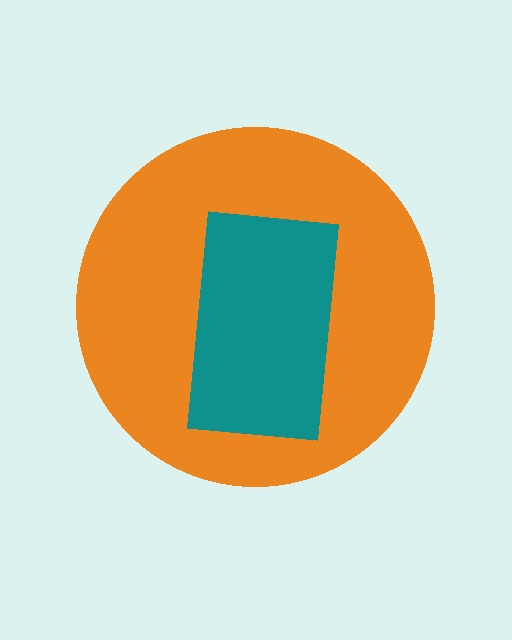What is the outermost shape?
The orange circle.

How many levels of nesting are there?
2.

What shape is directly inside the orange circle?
The teal rectangle.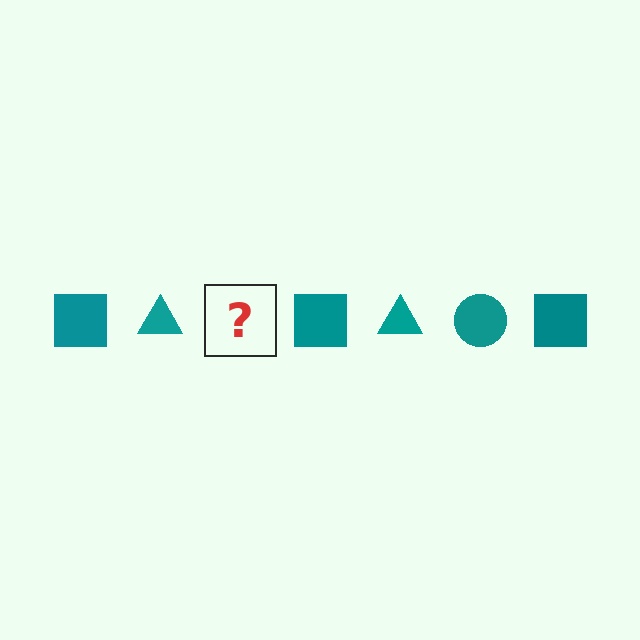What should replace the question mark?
The question mark should be replaced with a teal circle.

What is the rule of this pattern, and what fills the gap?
The rule is that the pattern cycles through square, triangle, circle shapes in teal. The gap should be filled with a teal circle.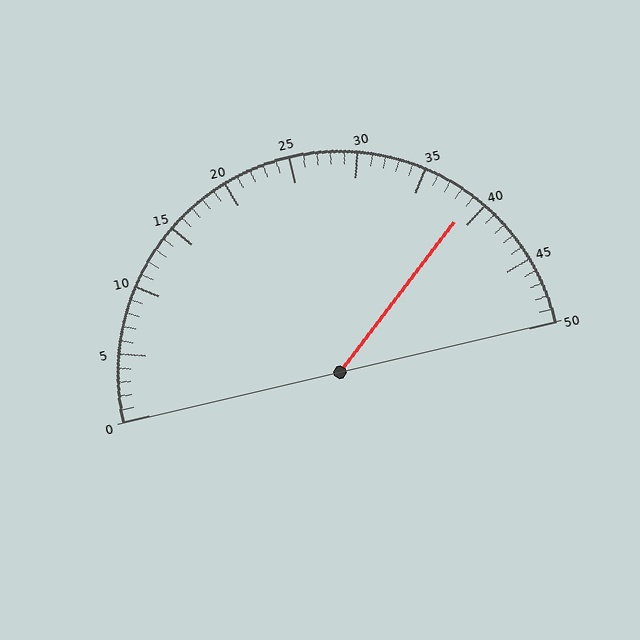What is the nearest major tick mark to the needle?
The nearest major tick mark is 40.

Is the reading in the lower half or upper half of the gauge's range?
The reading is in the upper half of the range (0 to 50).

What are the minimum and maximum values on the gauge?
The gauge ranges from 0 to 50.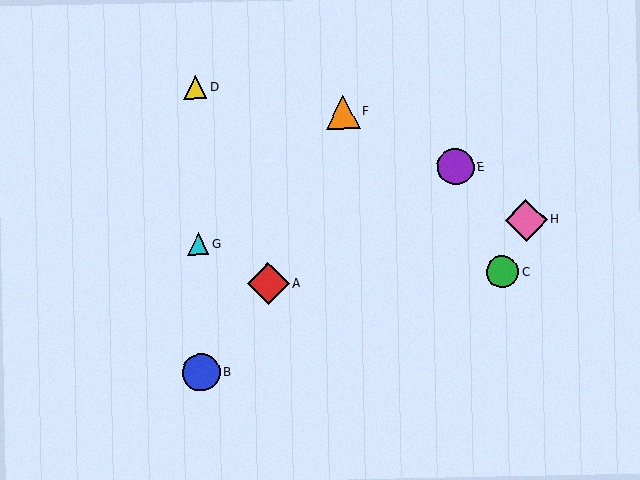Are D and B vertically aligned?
Yes, both are at x≈195.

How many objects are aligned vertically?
3 objects (B, D, G) are aligned vertically.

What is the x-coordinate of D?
Object D is at x≈195.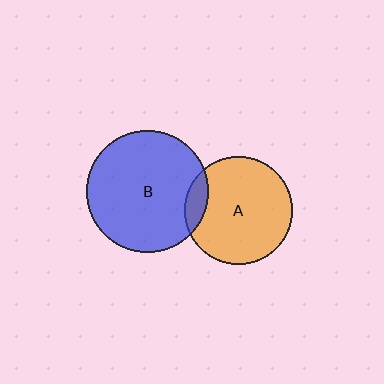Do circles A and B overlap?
Yes.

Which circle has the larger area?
Circle B (blue).